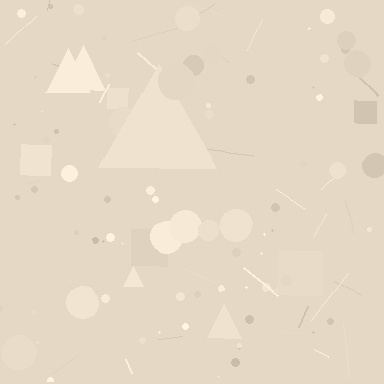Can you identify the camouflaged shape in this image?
The camouflaged shape is a triangle.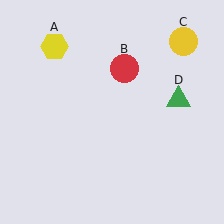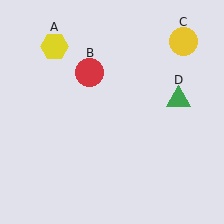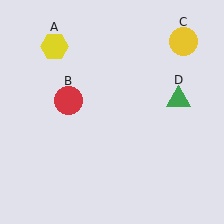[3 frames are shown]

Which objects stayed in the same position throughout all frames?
Yellow hexagon (object A) and yellow circle (object C) and green triangle (object D) remained stationary.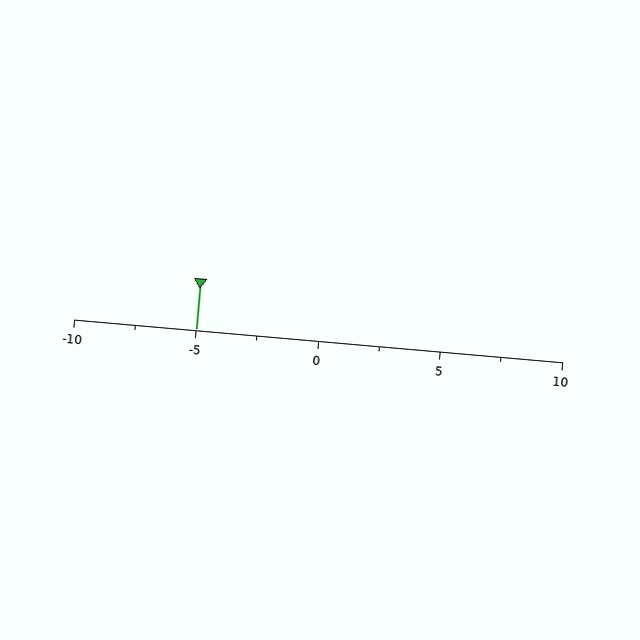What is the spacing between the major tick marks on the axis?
The major ticks are spaced 5 apart.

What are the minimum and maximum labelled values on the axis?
The axis runs from -10 to 10.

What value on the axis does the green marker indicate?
The marker indicates approximately -5.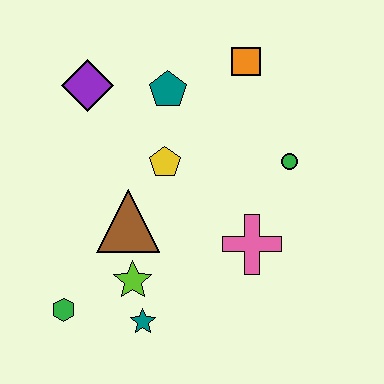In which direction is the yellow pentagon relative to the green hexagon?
The yellow pentagon is above the green hexagon.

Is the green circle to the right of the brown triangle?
Yes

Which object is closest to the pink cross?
The green circle is closest to the pink cross.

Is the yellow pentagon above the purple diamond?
No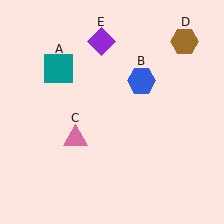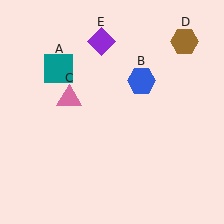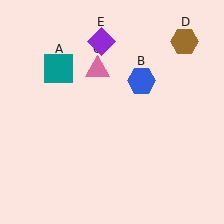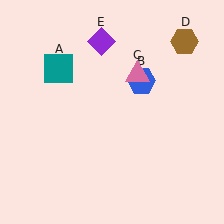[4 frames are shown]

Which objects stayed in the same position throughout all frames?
Teal square (object A) and blue hexagon (object B) and brown hexagon (object D) and purple diamond (object E) remained stationary.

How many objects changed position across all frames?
1 object changed position: pink triangle (object C).